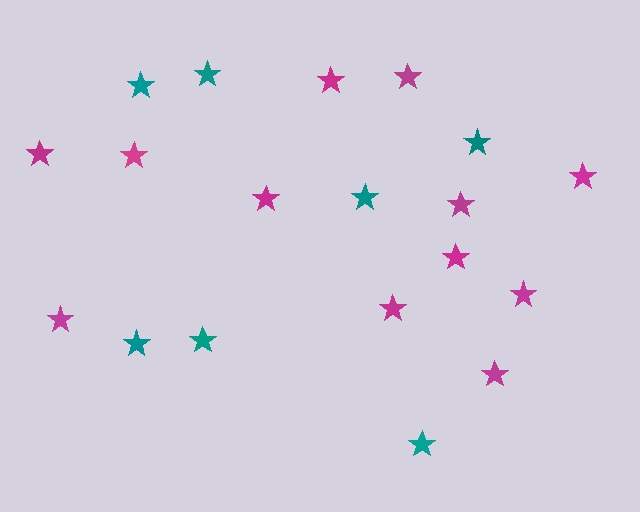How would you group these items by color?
There are 2 groups: one group of magenta stars (12) and one group of teal stars (7).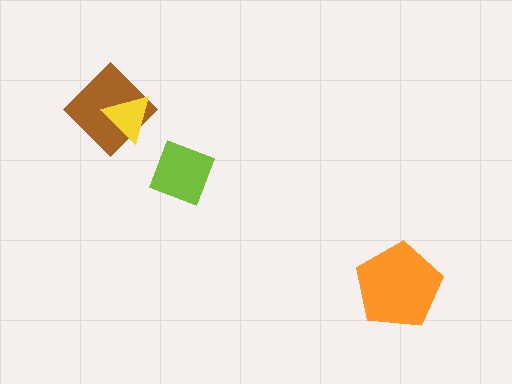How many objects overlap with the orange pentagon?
0 objects overlap with the orange pentagon.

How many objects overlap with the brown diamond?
1 object overlaps with the brown diamond.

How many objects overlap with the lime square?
0 objects overlap with the lime square.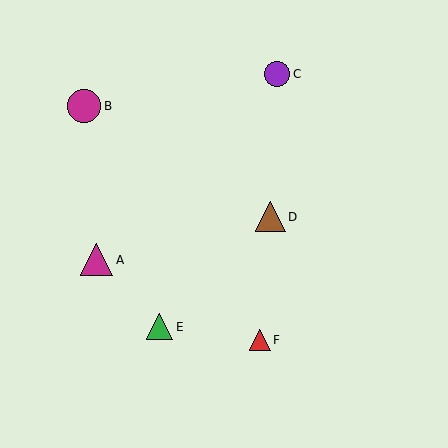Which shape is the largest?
The magenta circle (labeled B) is the largest.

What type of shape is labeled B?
Shape B is a magenta circle.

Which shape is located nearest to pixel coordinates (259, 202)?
The brown triangle (labeled D) at (270, 217) is nearest to that location.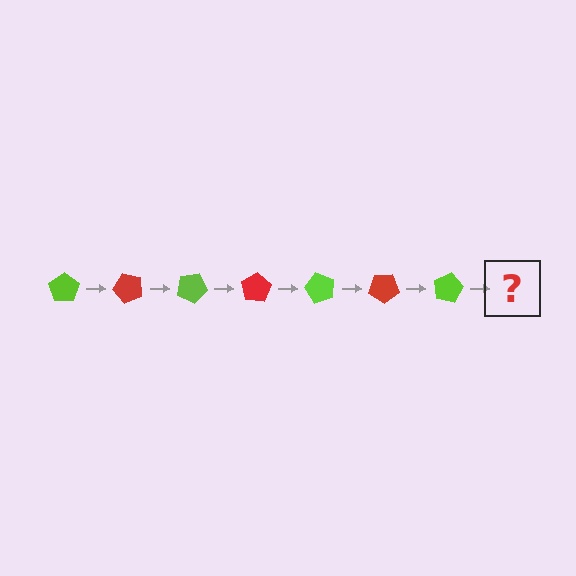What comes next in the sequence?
The next element should be a red pentagon, rotated 350 degrees from the start.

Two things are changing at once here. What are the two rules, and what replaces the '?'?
The two rules are that it rotates 50 degrees each step and the color cycles through lime and red. The '?' should be a red pentagon, rotated 350 degrees from the start.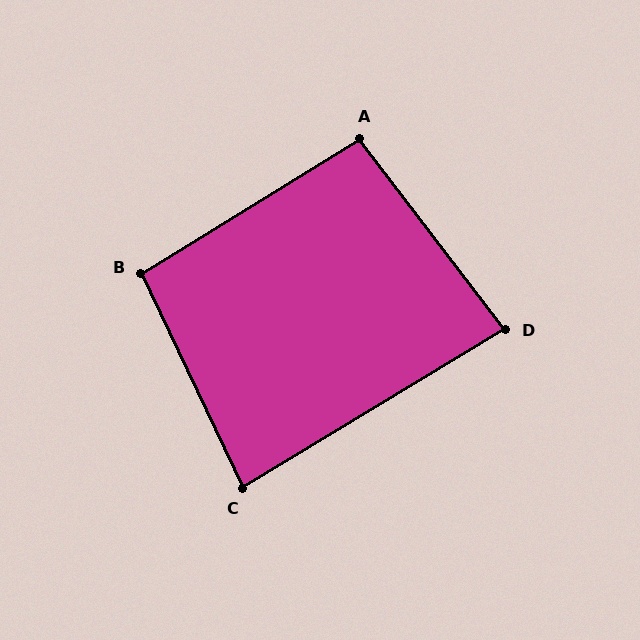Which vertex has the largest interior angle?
B, at approximately 96 degrees.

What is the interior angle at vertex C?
Approximately 84 degrees (acute).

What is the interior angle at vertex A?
Approximately 96 degrees (obtuse).